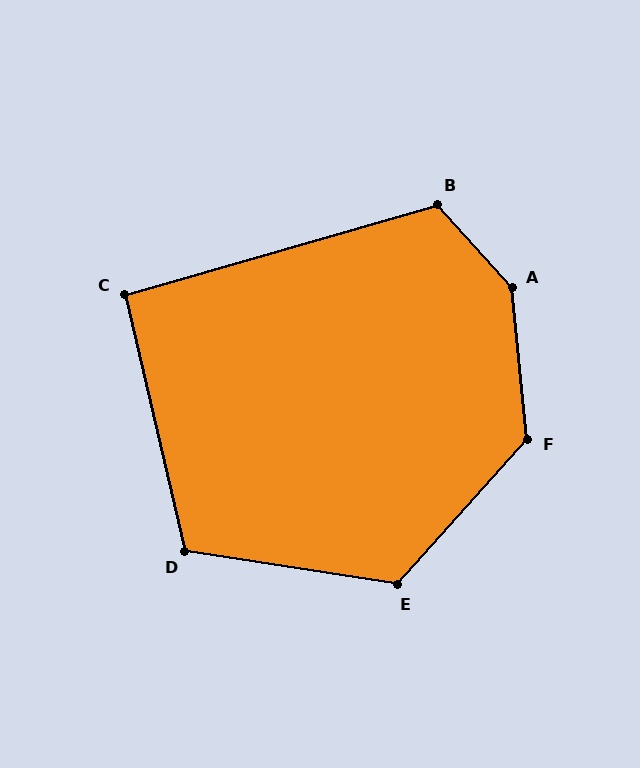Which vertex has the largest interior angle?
A, at approximately 144 degrees.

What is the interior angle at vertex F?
Approximately 132 degrees (obtuse).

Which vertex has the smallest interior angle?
C, at approximately 93 degrees.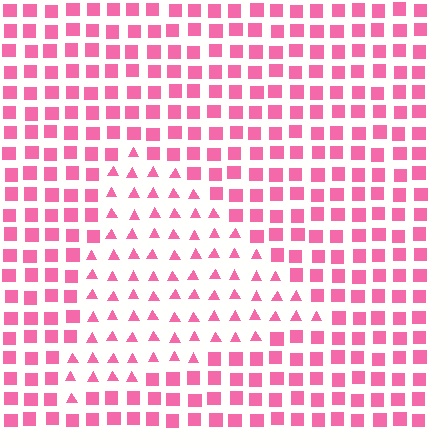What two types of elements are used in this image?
The image uses triangles inside the triangle region and squares outside it.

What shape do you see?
I see a triangle.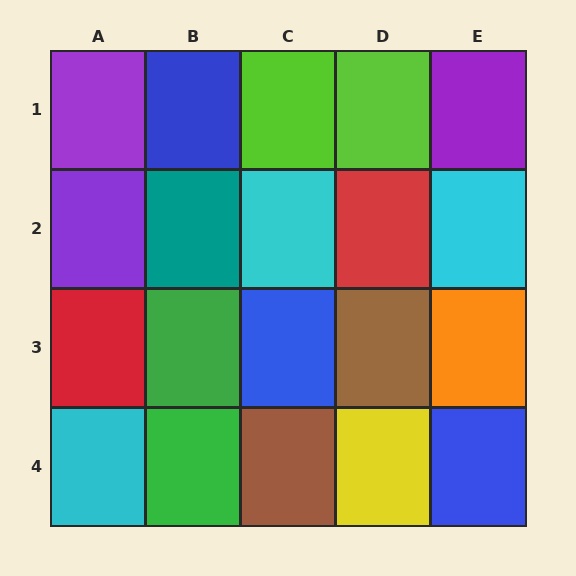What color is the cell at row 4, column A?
Cyan.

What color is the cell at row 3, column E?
Orange.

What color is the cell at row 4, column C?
Brown.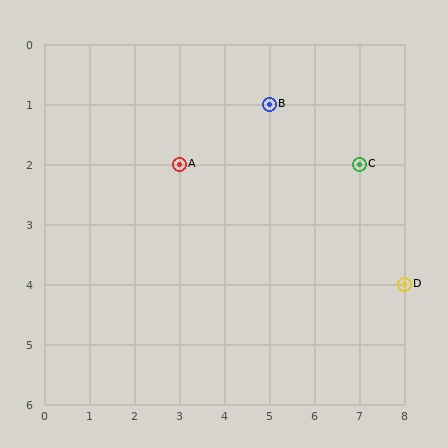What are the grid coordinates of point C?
Point C is at grid coordinates (7, 2).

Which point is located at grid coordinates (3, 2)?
Point A is at (3, 2).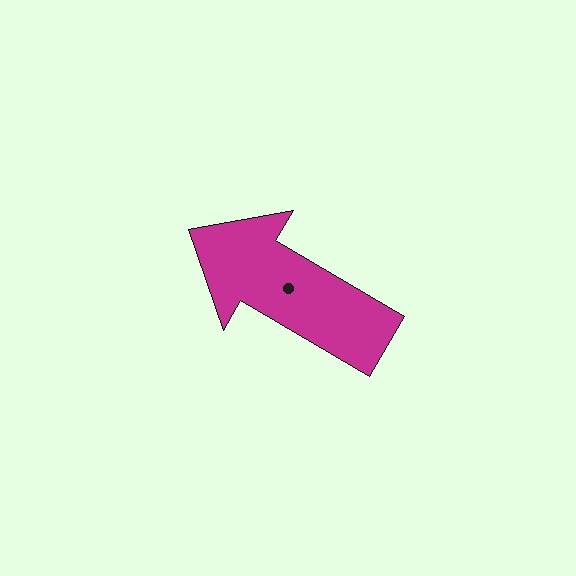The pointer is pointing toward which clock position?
Roughly 10 o'clock.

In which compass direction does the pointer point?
Northwest.